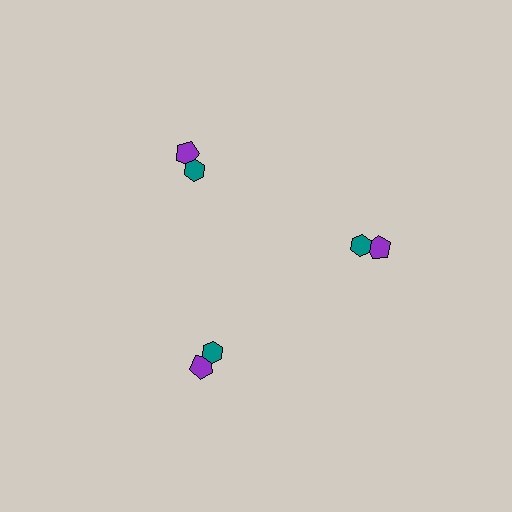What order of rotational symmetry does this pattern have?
This pattern has 3-fold rotational symmetry.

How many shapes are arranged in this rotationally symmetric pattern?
There are 6 shapes, arranged in 3 groups of 2.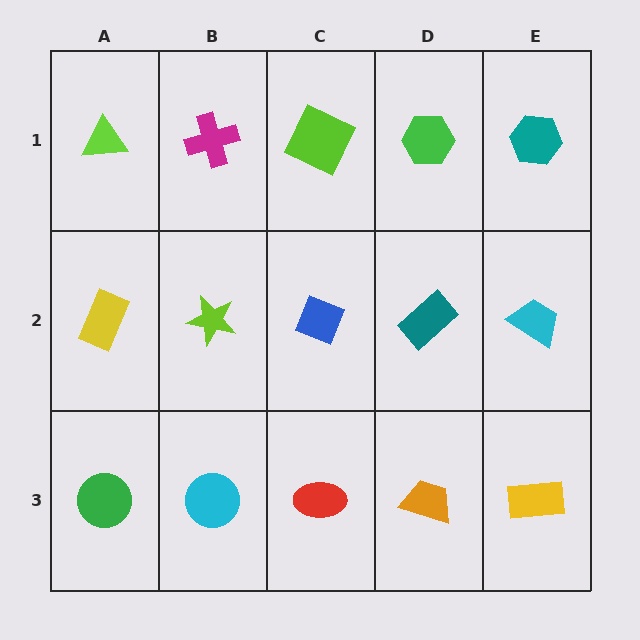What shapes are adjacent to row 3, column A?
A yellow rectangle (row 2, column A), a cyan circle (row 3, column B).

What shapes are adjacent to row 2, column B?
A magenta cross (row 1, column B), a cyan circle (row 3, column B), a yellow rectangle (row 2, column A), a blue diamond (row 2, column C).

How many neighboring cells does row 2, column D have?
4.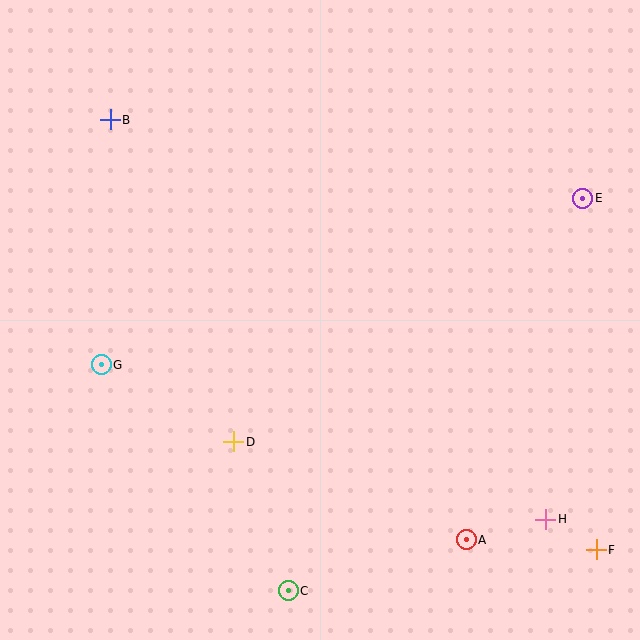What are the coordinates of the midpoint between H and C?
The midpoint between H and C is at (417, 555).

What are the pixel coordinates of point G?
Point G is at (101, 365).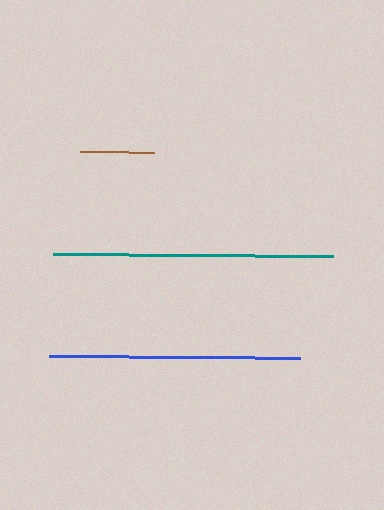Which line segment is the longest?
The teal line is the longest at approximately 281 pixels.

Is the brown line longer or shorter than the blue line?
The blue line is longer than the brown line.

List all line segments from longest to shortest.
From longest to shortest: teal, blue, brown.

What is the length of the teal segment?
The teal segment is approximately 281 pixels long.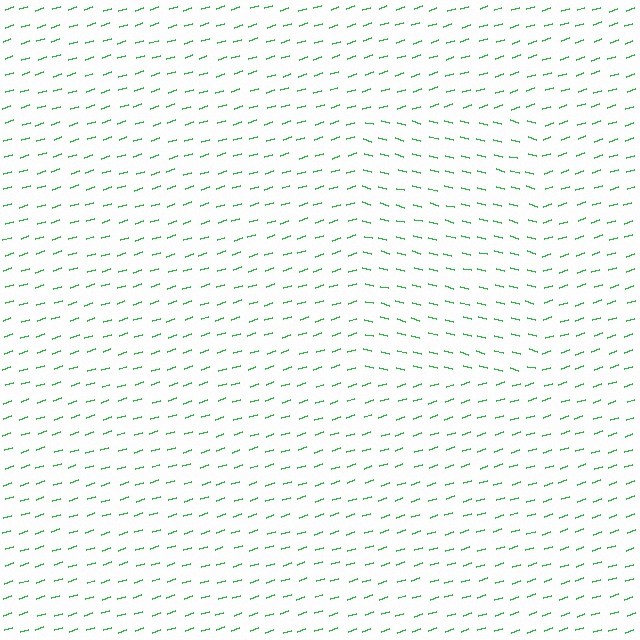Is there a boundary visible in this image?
Yes, there is a texture boundary formed by a change in line orientation.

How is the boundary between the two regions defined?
The boundary is defined purely by a change in line orientation (approximately 32 degrees difference). All lines are the same color and thickness.